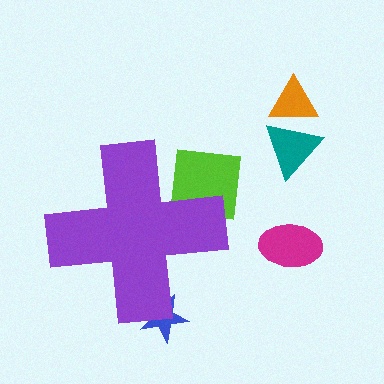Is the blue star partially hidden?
Yes, the blue star is partially hidden behind the purple cross.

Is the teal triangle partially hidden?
No, the teal triangle is fully visible.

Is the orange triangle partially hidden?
No, the orange triangle is fully visible.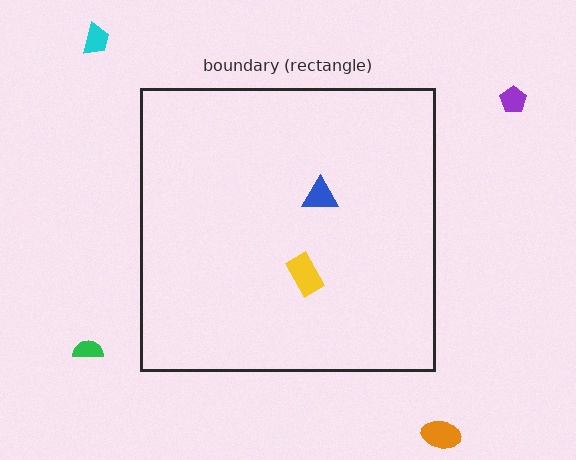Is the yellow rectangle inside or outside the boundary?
Inside.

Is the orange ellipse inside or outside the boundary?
Outside.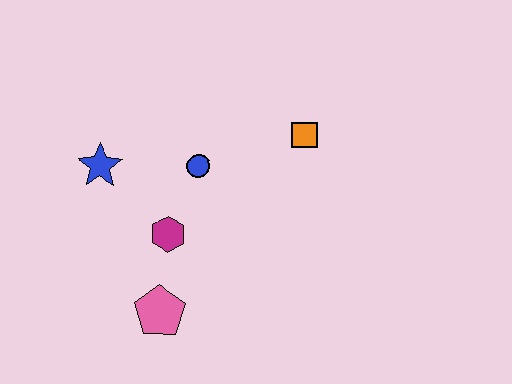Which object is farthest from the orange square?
The pink pentagon is farthest from the orange square.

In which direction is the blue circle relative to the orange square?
The blue circle is to the left of the orange square.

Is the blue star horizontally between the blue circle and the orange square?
No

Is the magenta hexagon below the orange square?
Yes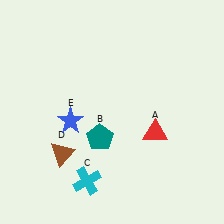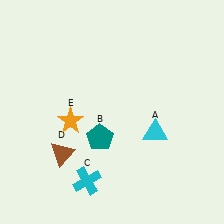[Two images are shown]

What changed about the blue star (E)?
In Image 1, E is blue. In Image 2, it changed to orange.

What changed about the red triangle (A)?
In Image 1, A is red. In Image 2, it changed to cyan.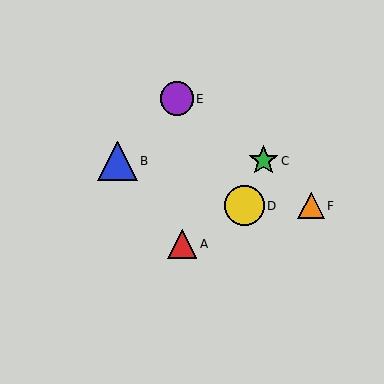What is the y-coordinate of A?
Object A is at y≈244.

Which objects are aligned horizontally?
Objects D, F are aligned horizontally.